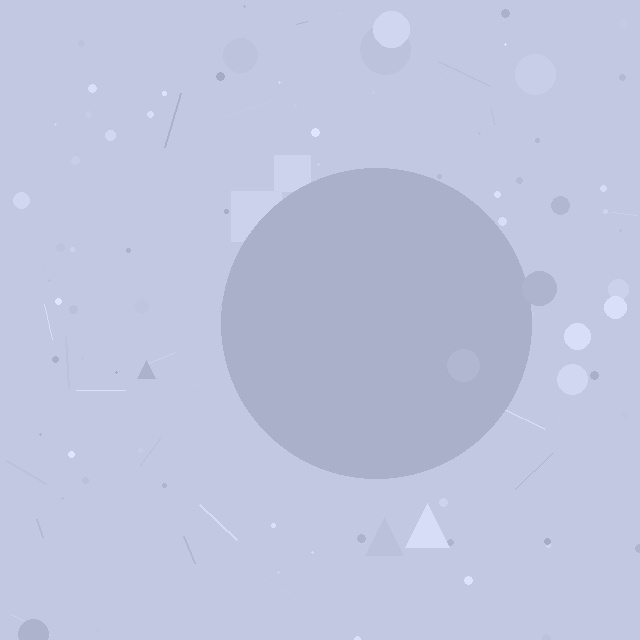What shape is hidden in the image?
A circle is hidden in the image.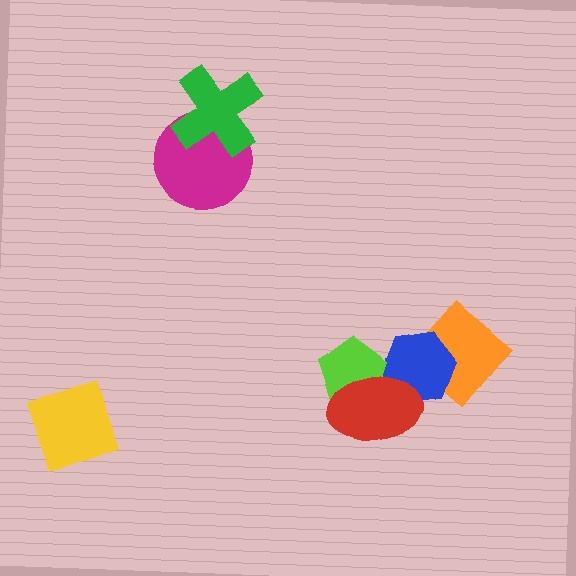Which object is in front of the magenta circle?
The green cross is in front of the magenta circle.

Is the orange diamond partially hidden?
Yes, it is partially covered by another shape.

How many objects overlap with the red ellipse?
2 objects overlap with the red ellipse.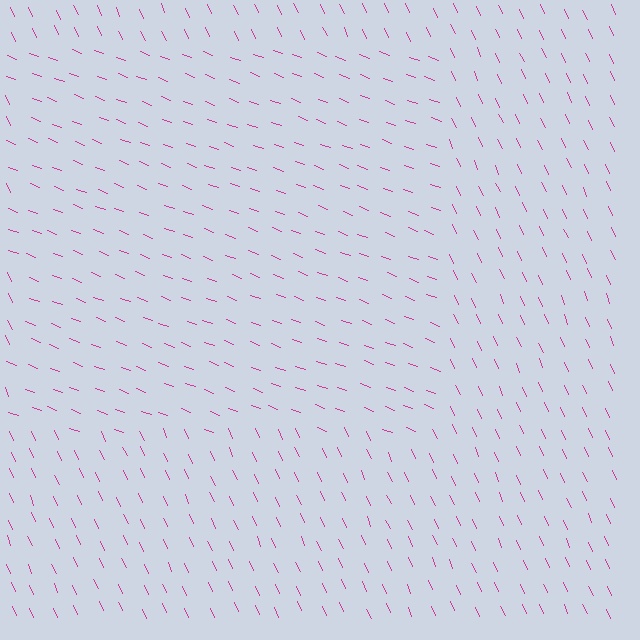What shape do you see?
I see a rectangle.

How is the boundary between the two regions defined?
The boundary is defined purely by a change in line orientation (approximately 45 degrees difference). All lines are the same color and thickness.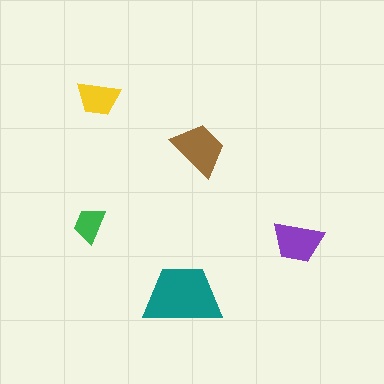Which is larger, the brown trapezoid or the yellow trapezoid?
The brown one.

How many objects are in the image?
There are 5 objects in the image.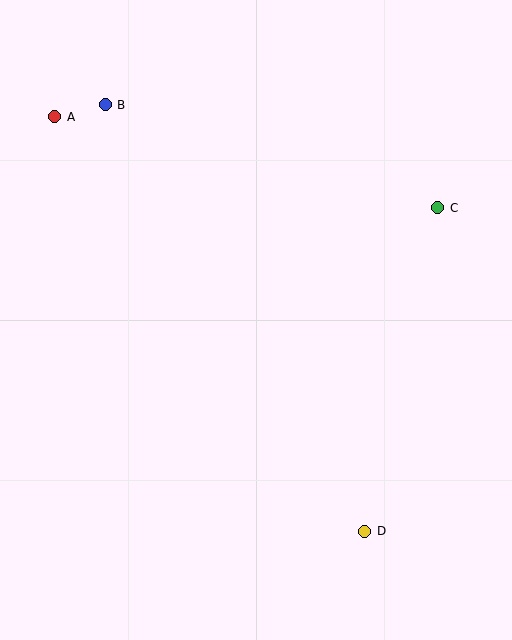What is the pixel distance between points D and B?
The distance between D and B is 499 pixels.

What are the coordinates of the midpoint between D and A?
The midpoint between D and A is at (210, 324).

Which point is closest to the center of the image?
Point C at (438, 208) is closest to the center.